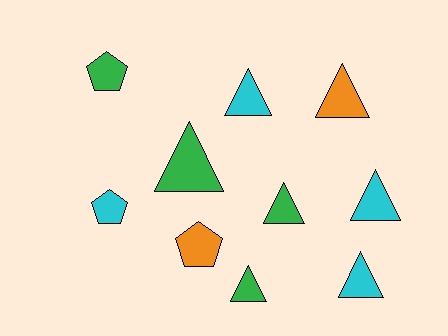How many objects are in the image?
There are 10 objects.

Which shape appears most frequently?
Triangle, with 7 objects.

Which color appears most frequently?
Cyan, with 4 objects.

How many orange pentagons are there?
There is 1 orange pentagon.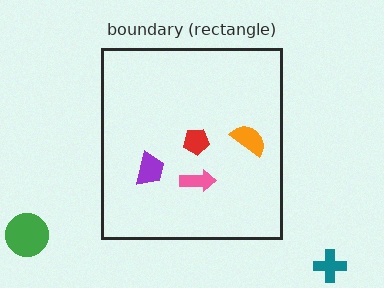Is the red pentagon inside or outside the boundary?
Inside.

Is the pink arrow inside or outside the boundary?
Inside.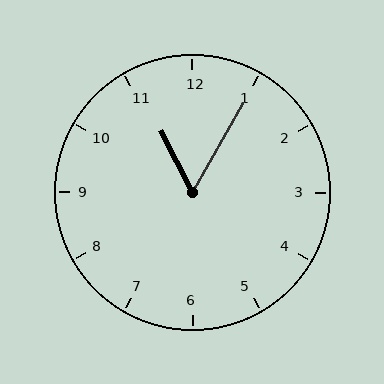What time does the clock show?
11:05.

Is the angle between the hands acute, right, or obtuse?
It is acute.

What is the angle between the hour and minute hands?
Approximately 58 degrees.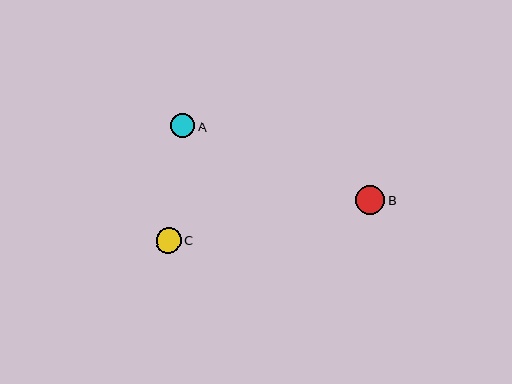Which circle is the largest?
Circle B is the largest with a size of approximately 29 pixels.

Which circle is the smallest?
Circle A is the smallest with a size of approximately 24 pixels.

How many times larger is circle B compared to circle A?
Circle B is approximately 1.2 times the size of circle A.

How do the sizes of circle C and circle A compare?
Circle C and circle A are approximately the same size.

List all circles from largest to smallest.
From largest to smallest: B, C, A.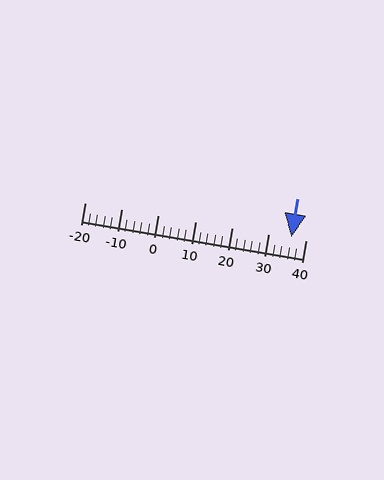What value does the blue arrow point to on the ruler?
The blue arrow points to approximately 36.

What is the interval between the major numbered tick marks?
The major tick marks are spaced 10 units apart.